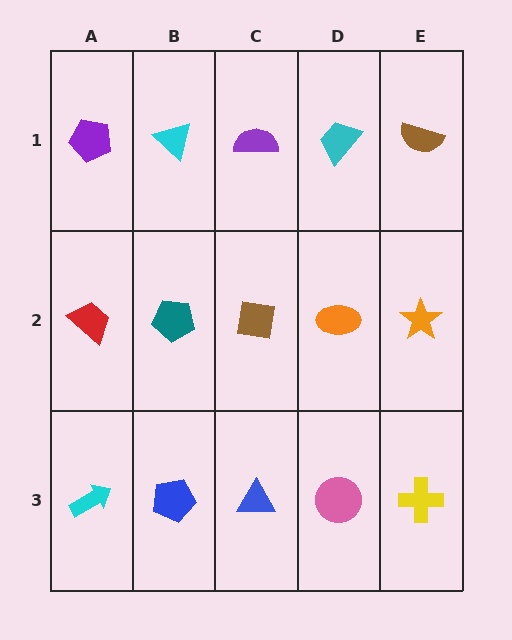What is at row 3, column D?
A pink circle.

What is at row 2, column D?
An orange ellipse.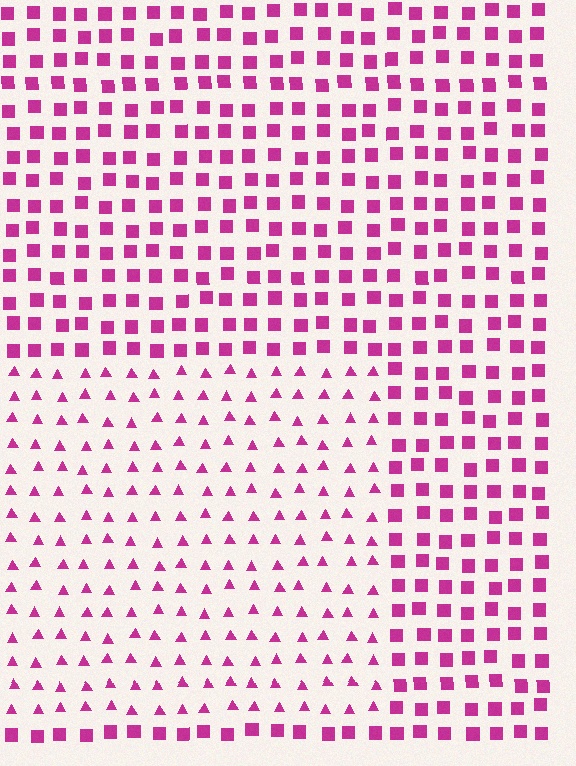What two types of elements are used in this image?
The image uses triangles inside the rectangle region and squares outside it.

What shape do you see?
I see a rectangle.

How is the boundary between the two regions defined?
The boundary is defined by a change in element shape: triangles inside vs. squares outside. All elements share the same color and spacing.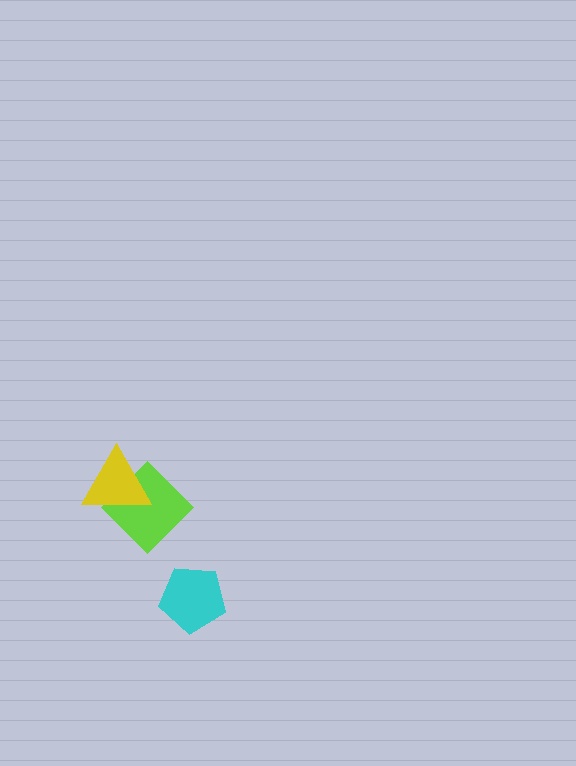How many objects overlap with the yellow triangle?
1 object overlaps with the yellow triangle.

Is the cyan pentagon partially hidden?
No, no other shape covers it.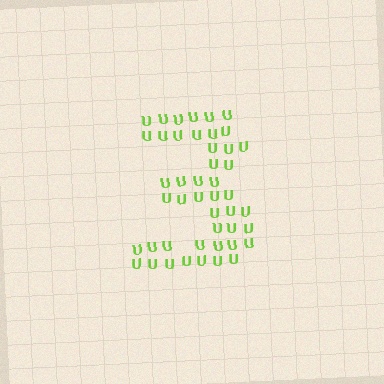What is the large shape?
The large shape is the digit 3.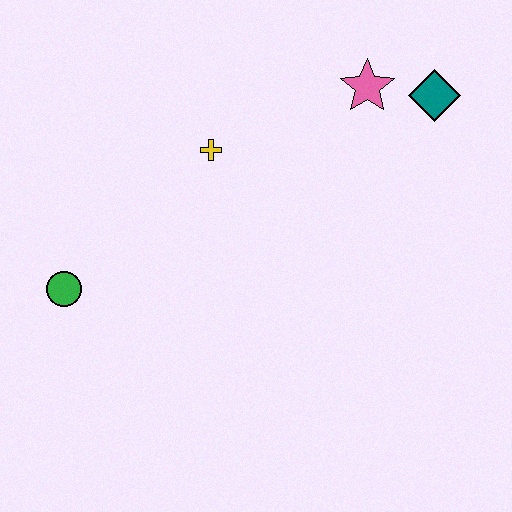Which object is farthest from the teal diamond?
The green circle is farthest from the teal diamond.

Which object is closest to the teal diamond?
The pink star is closest to the teal diamond.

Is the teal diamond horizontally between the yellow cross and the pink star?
No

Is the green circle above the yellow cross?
No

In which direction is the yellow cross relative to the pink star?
The yellow cross is to the left of the pink star.